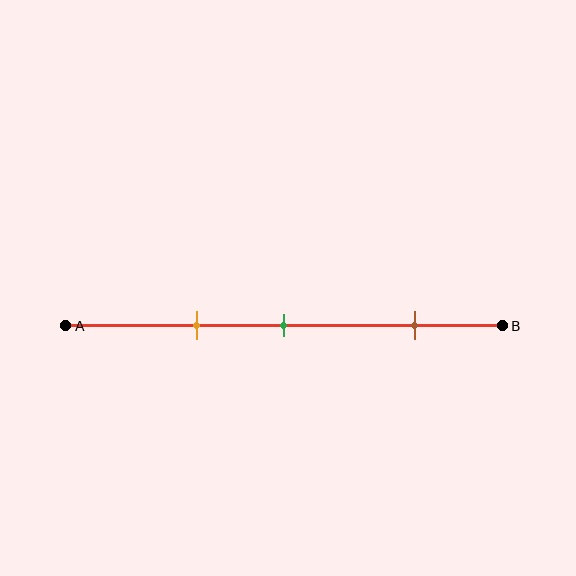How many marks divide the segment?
There are 3 marks dividing the segment.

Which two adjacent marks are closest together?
The orange and green marks are the closest adjacent pair.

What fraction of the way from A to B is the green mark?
The green mark is approximately 50% (0.5) of the way from A to B.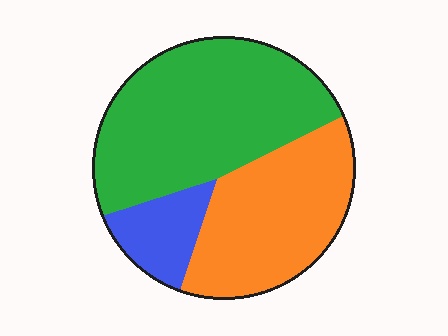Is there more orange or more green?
Green.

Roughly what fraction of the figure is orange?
Orange covers about 35% of the figure.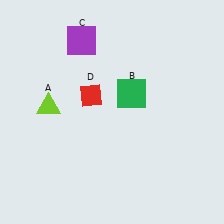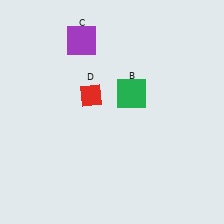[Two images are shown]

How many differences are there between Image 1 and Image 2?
There is 1 difference between the two images.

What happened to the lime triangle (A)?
The lime triangle (A) was removed in Image 2. It was in the top-left area of Image 1.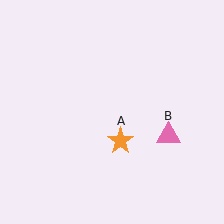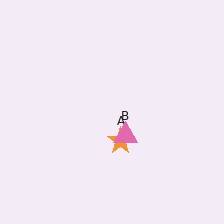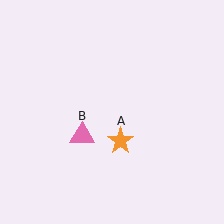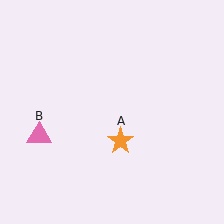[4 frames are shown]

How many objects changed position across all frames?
1 object changed position: pink triangle (object B).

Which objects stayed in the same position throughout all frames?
Orange star (object A) remained stationary.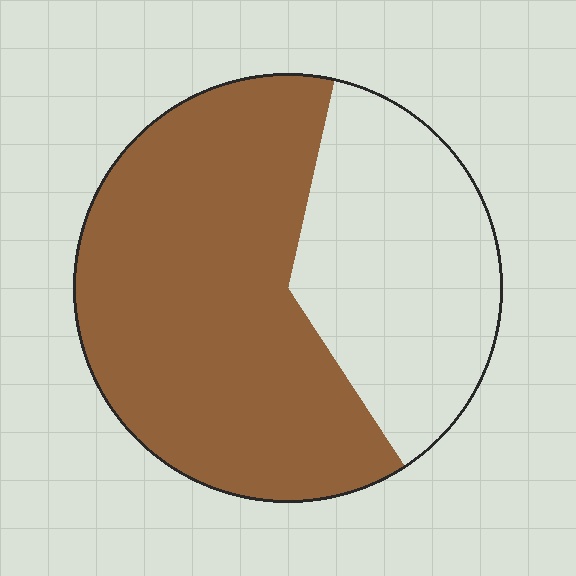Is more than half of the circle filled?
Yes.